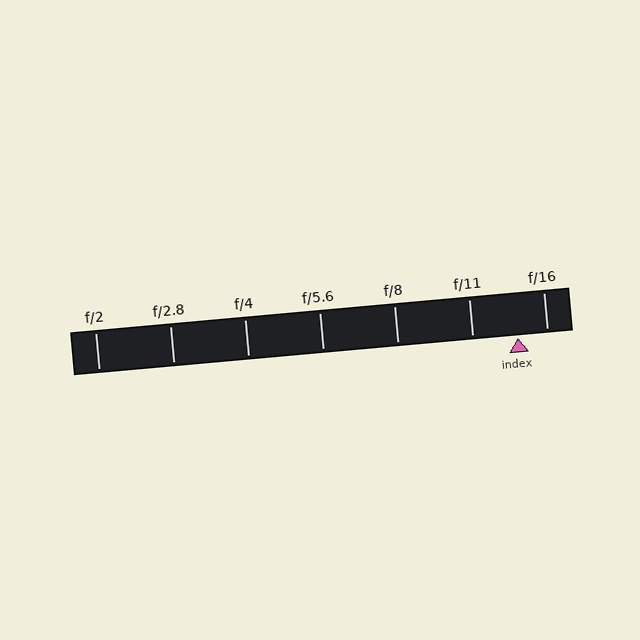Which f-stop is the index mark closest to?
The index mark is closest to f/16.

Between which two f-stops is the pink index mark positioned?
The index mark is between f/11 and f/16.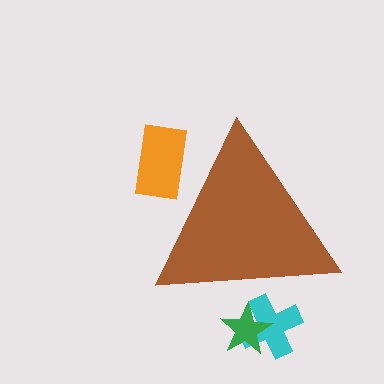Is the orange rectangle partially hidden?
Yes, the orange rectangle is partially hidden behind the brown triangle.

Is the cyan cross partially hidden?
Yes, the cyan cross is partially hidden behind the brown triangle.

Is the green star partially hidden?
Yes, the green star is partially hidden behind the brown triangle.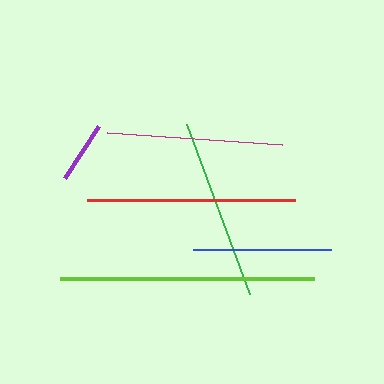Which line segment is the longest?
The lime line is the longest at approximately 255 pixels.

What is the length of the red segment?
The red segment is approximately 209 pixels long.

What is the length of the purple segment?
The purple segment is approximately 62 pixels long.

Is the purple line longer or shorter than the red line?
The red line is longer than the purple line.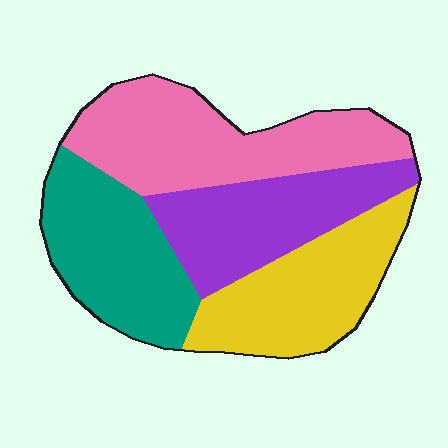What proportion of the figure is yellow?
Yellow takes up about one quarter (1/4) of the figure.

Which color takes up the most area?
Pink, at roughly 30%.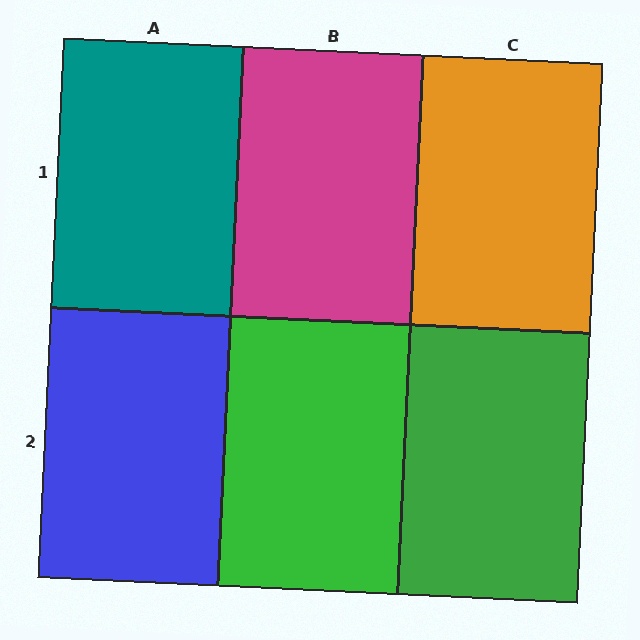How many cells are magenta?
1 cell is magenta.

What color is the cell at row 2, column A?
Blue.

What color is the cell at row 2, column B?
Green.